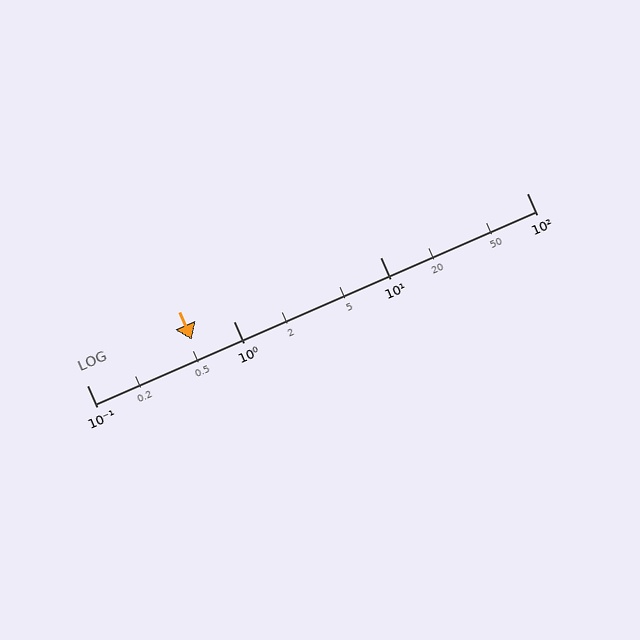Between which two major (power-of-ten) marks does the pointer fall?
The pointer is between 0.1 and 1.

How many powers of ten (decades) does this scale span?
The scale spans 3 decades, from 0.1 to 100.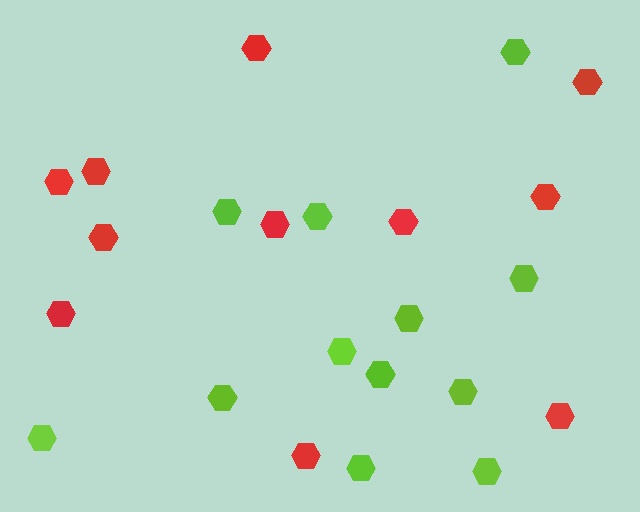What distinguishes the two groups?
There are 2 groups: one group of lime hexagons (12) and one group of red hexagons (11).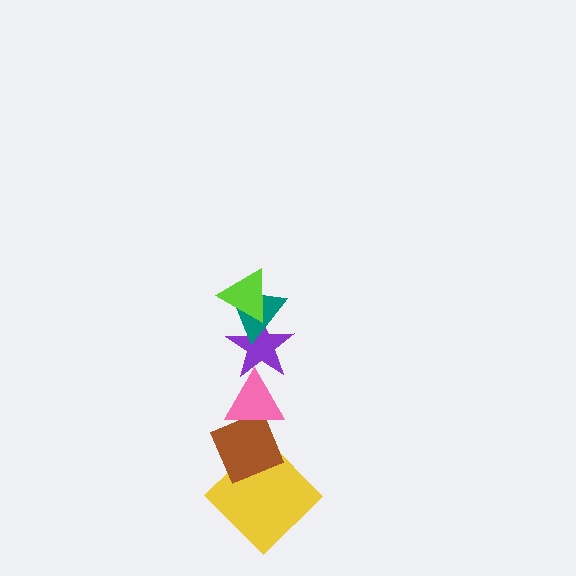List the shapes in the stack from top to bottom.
From top to bottom: the lime triangle, the teal triangle, the purple star, the pink triangle, the brown diamond, the yellow diamond.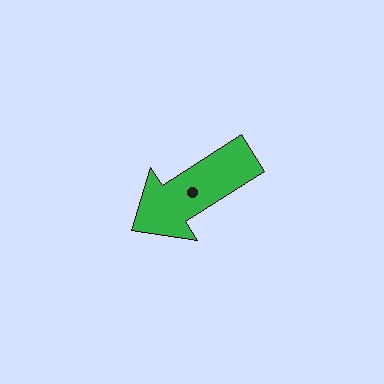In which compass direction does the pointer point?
Southwest.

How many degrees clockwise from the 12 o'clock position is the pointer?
Approximately 238 degrees.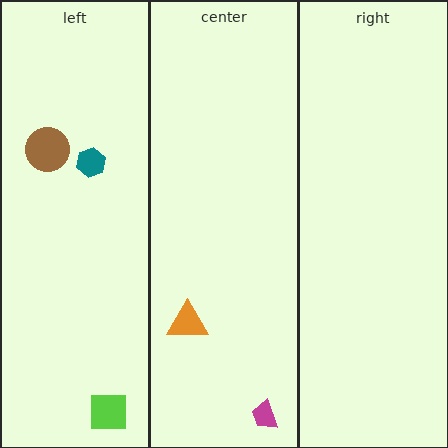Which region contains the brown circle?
The left region.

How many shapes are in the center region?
2.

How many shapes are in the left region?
3.